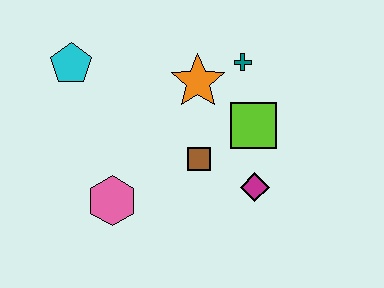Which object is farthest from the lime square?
The cyan pentagon is farthest from the lime square.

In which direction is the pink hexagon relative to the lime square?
The pink hexagon is to the left of the lime square.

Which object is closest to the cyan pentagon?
The orange star is closest to the cyan pentagon.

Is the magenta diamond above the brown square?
No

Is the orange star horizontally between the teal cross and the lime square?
No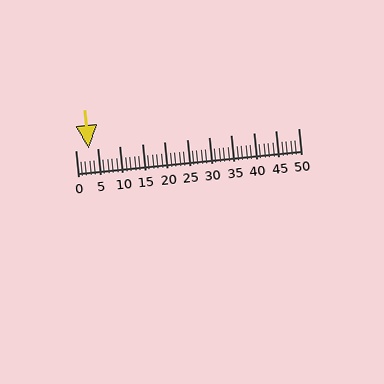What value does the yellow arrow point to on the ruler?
The yellow arrow points to approximately 3.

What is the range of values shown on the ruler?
The ruler shows values from 0 to 50.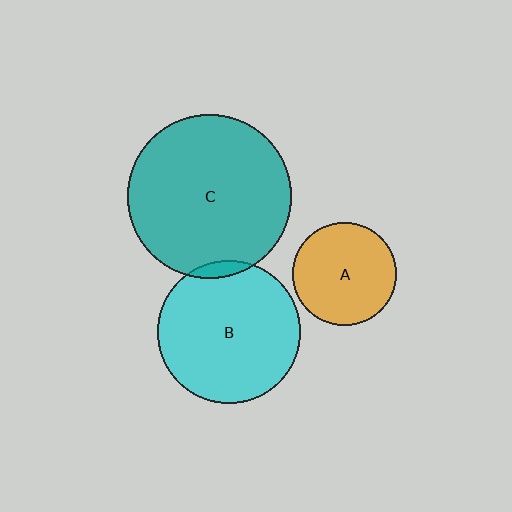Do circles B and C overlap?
Yes.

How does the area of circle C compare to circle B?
Approximately 1.3 times.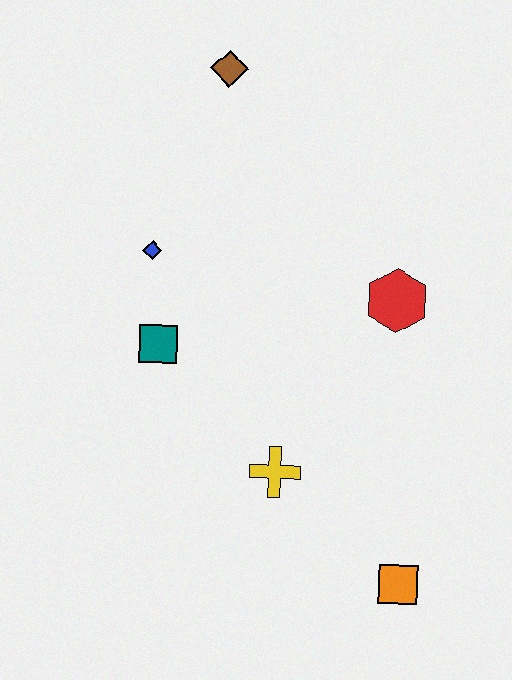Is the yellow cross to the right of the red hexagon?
No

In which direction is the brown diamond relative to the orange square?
The brown diamond is above the orange square.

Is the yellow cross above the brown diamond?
No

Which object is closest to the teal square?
The blue diamond is closest to the teal square.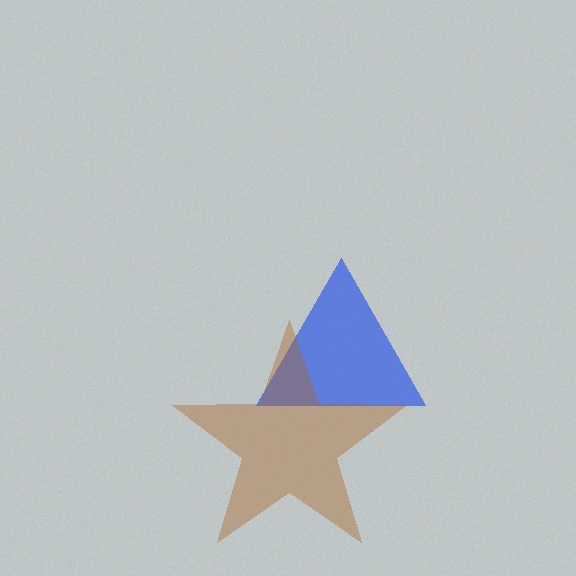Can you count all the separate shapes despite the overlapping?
Yes, there are 2 separate shapes.